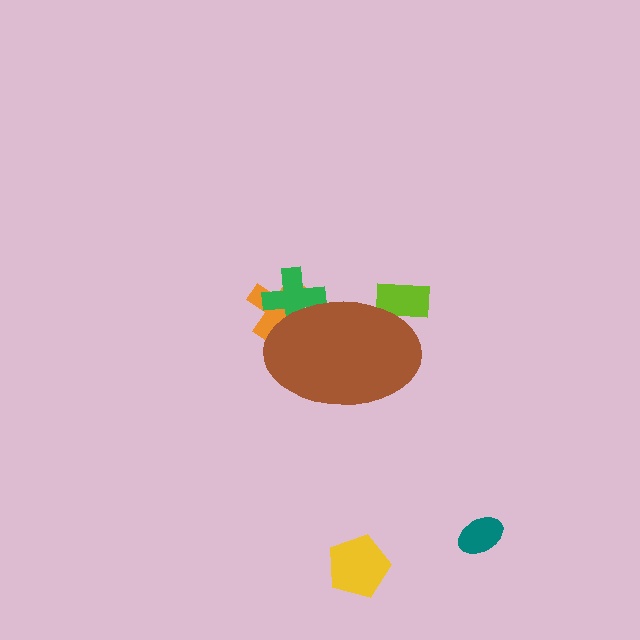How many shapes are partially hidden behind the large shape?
3 shapes are partially hidden.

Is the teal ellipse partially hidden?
No, the teal ellipse is fully visible.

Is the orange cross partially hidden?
Yes, the orange cross is partially hidden behind the brown ellipse.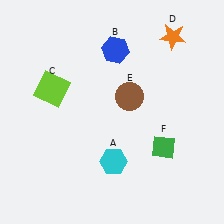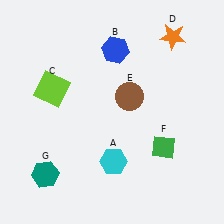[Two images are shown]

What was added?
A teal hexagon (G) was added in Image 2.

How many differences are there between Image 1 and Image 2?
There is 1 difference between the two images.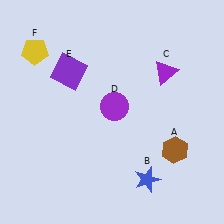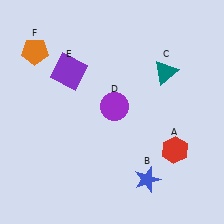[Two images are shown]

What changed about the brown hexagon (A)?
In Image 1, A is brown. In Image 2, it changed to red.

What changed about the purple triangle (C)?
In Image 1, C is purple. In Image 2, it changed to teal.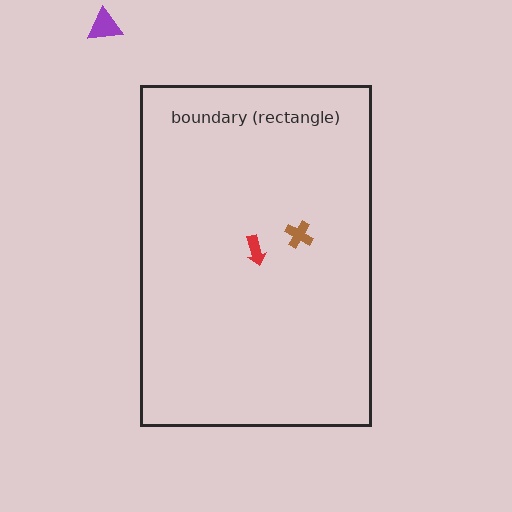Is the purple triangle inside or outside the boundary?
Outside.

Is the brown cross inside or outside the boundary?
Inside.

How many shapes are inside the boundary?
2 inside, 1 outside.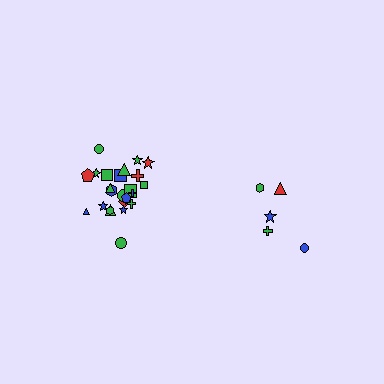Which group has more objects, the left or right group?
The left group.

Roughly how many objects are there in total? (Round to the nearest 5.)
Roughly 30 objects in total.